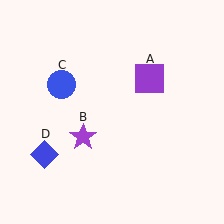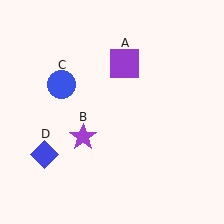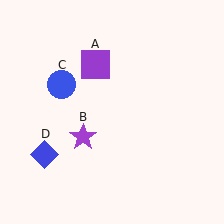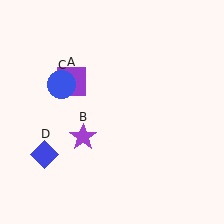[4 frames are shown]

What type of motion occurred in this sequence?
The purple square (object A) rotated counterclockwise around the center of the scene.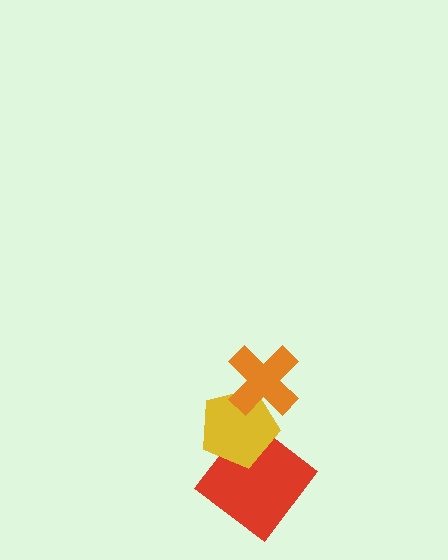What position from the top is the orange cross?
The orange cross is 1st from the top.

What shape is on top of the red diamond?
The yellow pentagon is on top of the red diamond.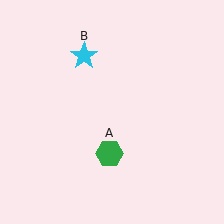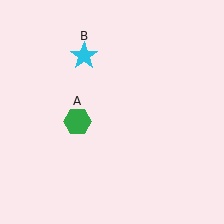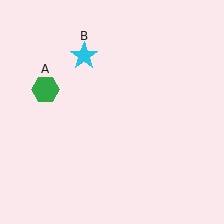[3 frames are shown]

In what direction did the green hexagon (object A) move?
The green hexagon (object A) moved up and to the left.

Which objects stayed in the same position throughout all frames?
Cyan star (object B) remained stationary.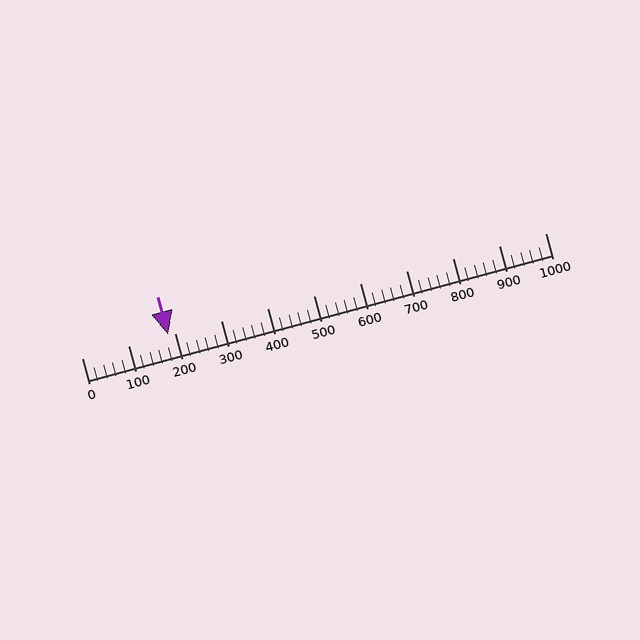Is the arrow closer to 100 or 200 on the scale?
The arrow is closer to 200.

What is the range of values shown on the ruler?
The ruler shows values from 0 to 1000.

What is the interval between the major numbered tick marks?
The major tick marks are spaced 100 units apart.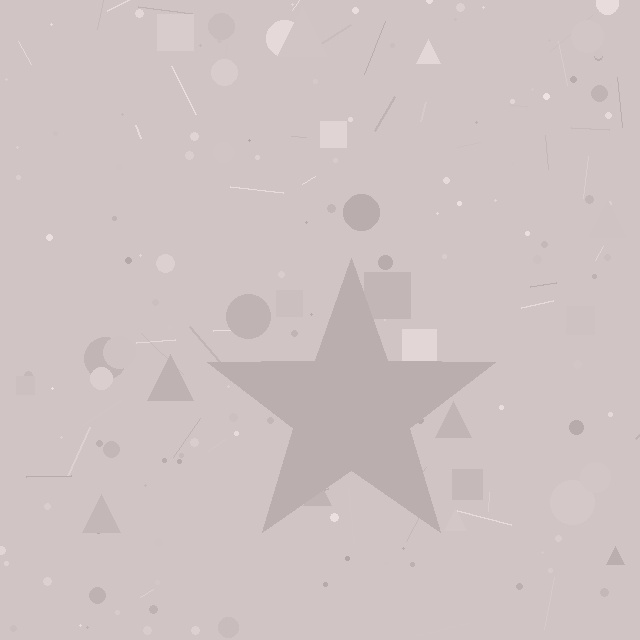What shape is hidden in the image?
A star is hidden in the image.